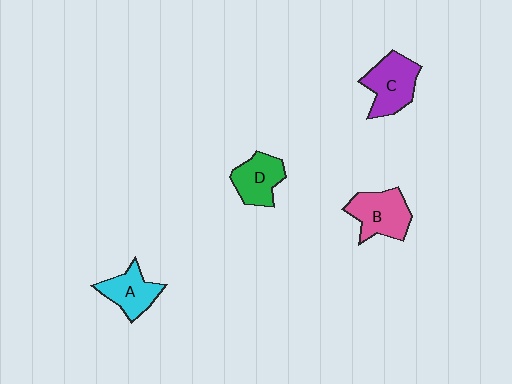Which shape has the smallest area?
Shape A (cyan).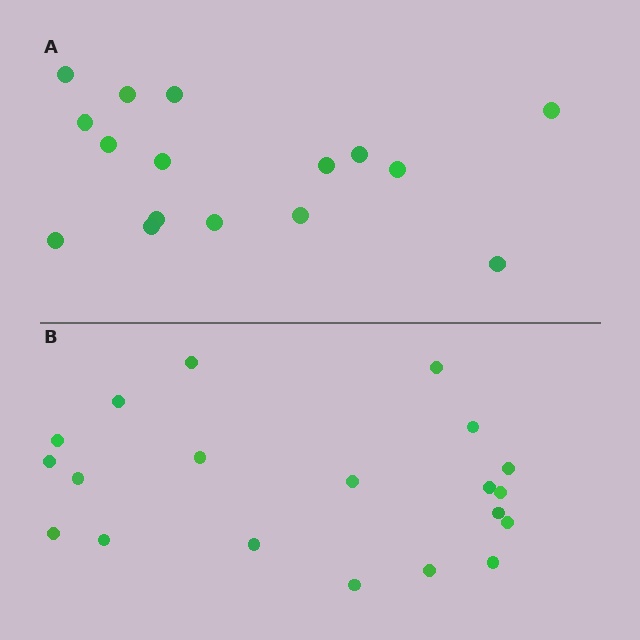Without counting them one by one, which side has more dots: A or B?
Region B (the bottom region) has more dots.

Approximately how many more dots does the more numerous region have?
Region B has about 4 more dots than region A.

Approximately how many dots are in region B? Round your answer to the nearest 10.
About 20 dots.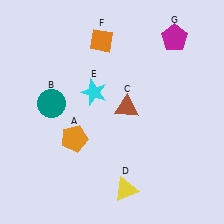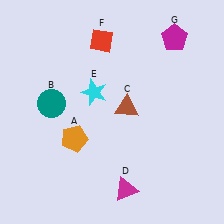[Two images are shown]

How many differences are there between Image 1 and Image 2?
There are 2 differences between the two images.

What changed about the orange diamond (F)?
In Image 1, F is orange. In Image 2, it changed to red.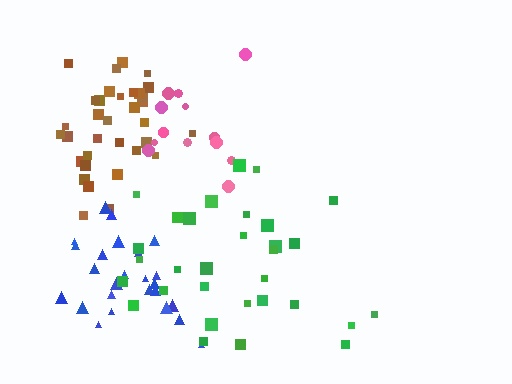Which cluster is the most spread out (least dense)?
Green.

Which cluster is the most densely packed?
Brown.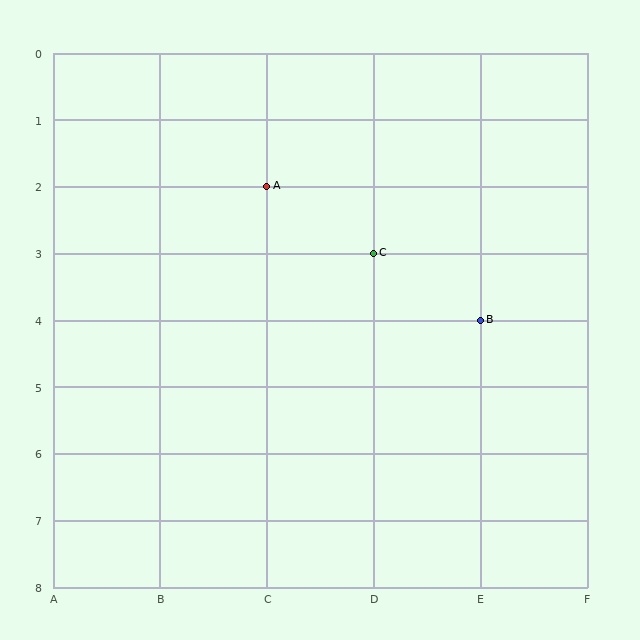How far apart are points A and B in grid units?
Points A and B are 2 columns and 2 rows apart (about 2.8 grid units diagonally).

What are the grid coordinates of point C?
Point C is at grid coordinates (D, 3).